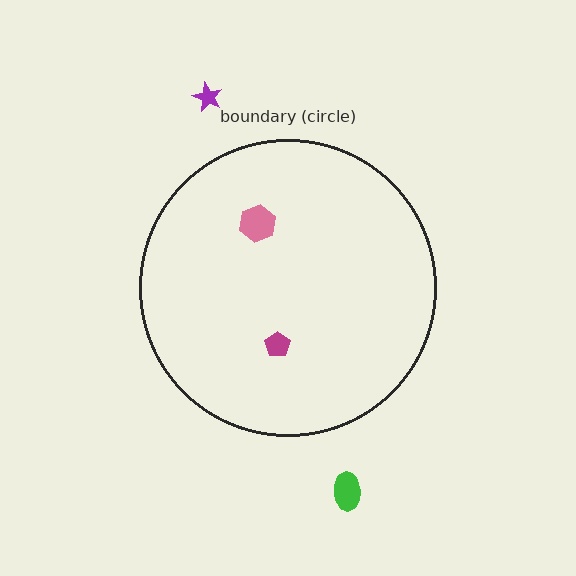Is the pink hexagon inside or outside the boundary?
Inside.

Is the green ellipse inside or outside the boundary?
Outside.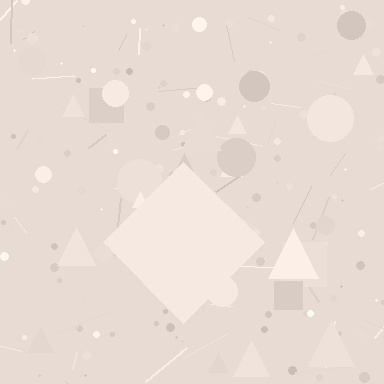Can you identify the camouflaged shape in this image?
The camouflaged shape is a diamond.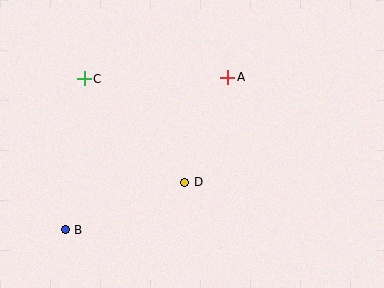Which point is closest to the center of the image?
Point D at (185, 182) is closest to the center.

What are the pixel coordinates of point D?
Point D is at (185, 182).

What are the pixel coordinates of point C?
Point C is at (84, 79).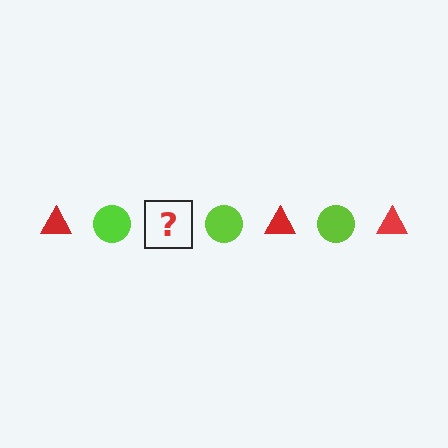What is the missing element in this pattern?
The missing element is a red triangle.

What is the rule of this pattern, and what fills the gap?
The rule is that the pattern alternates between red triangle and lime circle. The gap should be filled with a red triangle.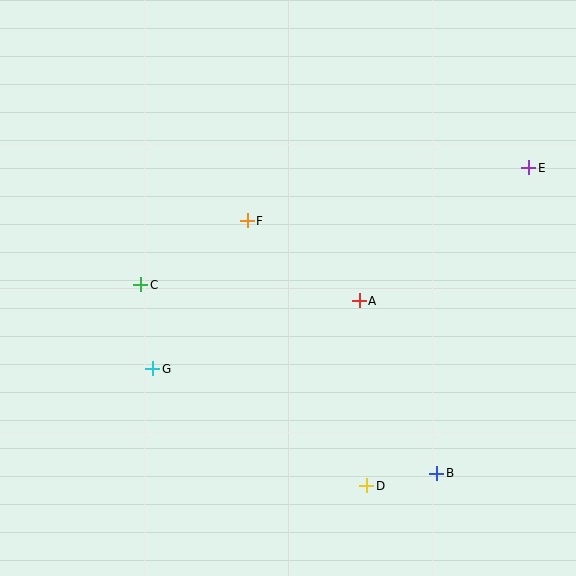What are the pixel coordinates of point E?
Point E is at (529, 168).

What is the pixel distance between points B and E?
The distance between B and E is 319 pixels.